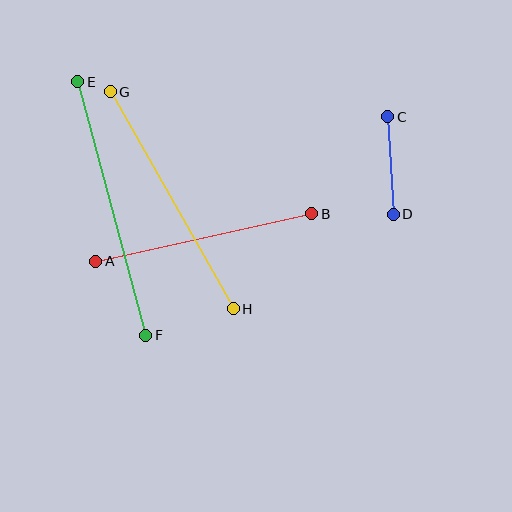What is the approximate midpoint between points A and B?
The midpoint is at approximately (204, 237) pixels.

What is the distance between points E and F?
The distance is approximately 263 pixels.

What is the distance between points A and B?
The distance is approximately 221 pixels.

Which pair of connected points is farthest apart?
Points E and F are farthest apart.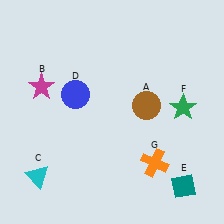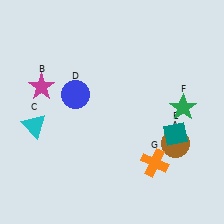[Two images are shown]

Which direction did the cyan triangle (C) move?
The cyan triangle (C) moved up.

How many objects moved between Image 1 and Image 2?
3 objects moved between the two images.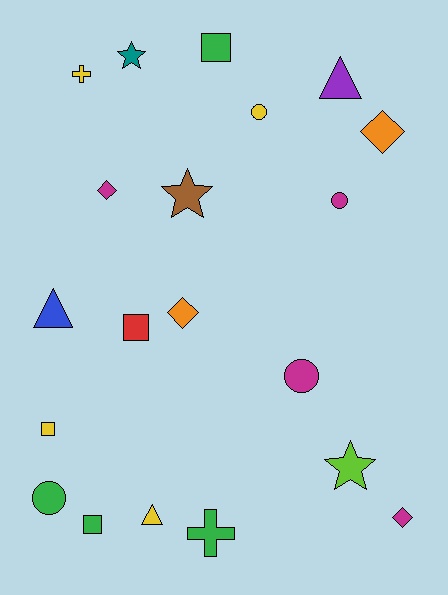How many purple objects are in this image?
There is 1 purple object.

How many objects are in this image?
There are 20 objects.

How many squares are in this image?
There are 4 squares.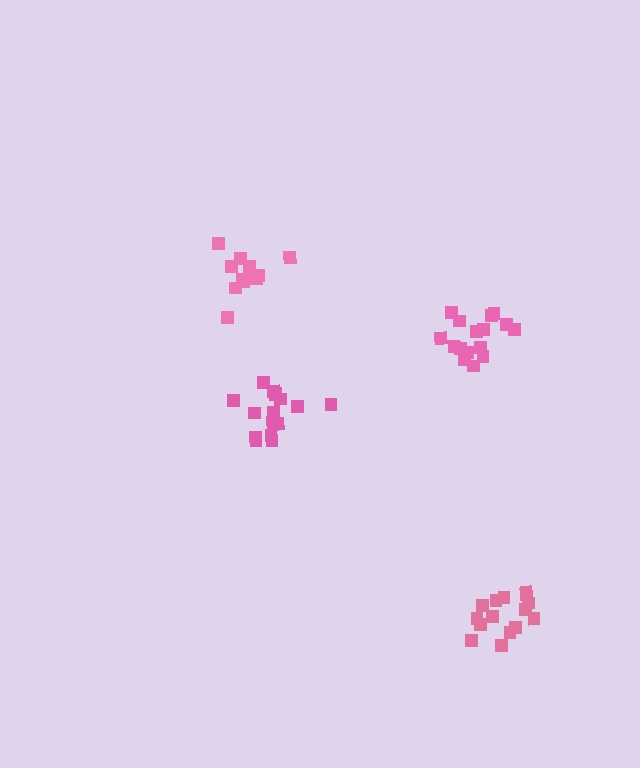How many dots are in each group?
Group 1: 15 dots, Group 2: 13 dots, Group 3: 15 dots, Group 4: 16 dots (59 total).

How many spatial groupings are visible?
There are 4 spatial groupings.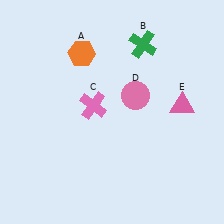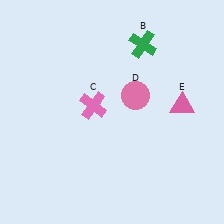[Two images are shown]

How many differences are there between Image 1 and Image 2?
There is 1 difference between the two images.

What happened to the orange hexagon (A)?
The orange hexagon (A) was removed in Image 2. It was in the top-left area of Image 1.